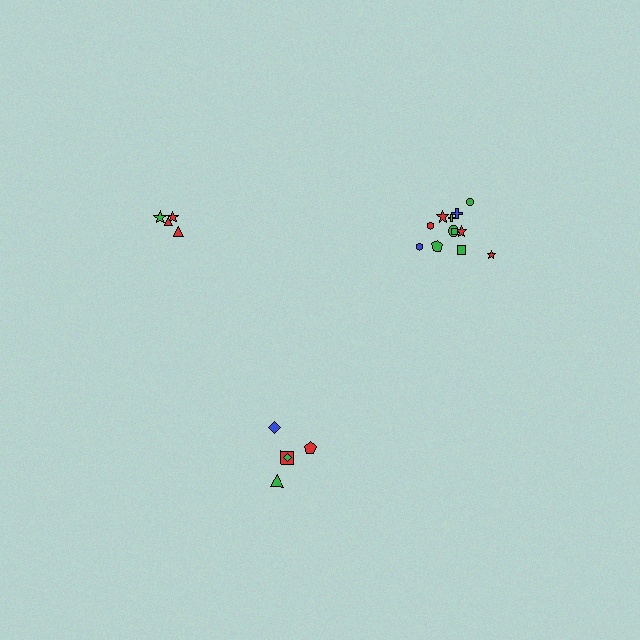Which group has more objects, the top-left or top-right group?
The top-right group.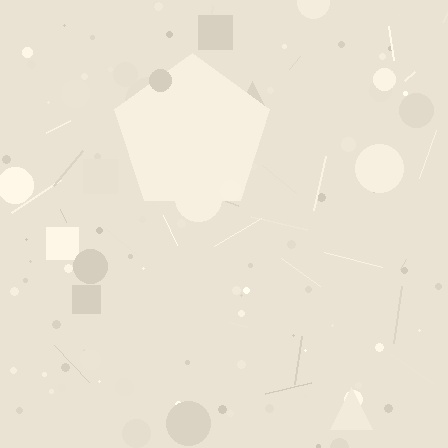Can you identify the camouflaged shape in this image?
The camouflaged shape is a pentagon.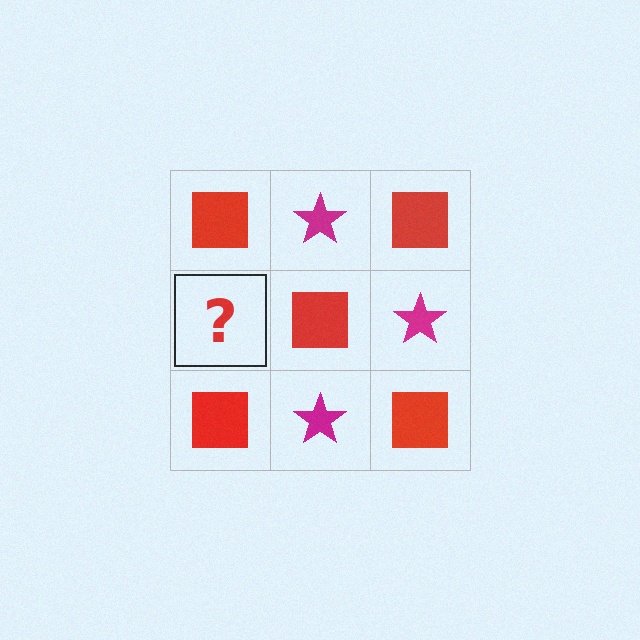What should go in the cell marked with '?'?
The missing cell should contain a magenta star.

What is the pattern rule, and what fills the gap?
The rule is that it alternates red square and magenta star in a checkerboard pattern. The gap should be filled with a magenta star.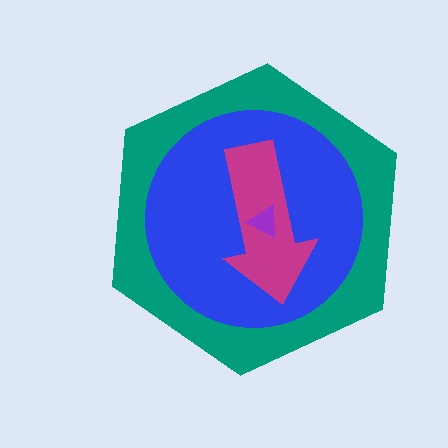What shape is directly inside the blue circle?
The magenta arrow.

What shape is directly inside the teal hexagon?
The blue circle.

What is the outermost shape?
The teal hexagon.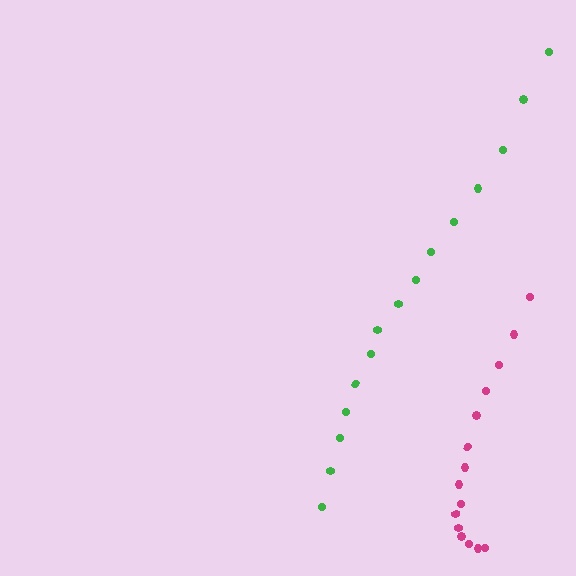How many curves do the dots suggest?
There are 2 distinct paths.